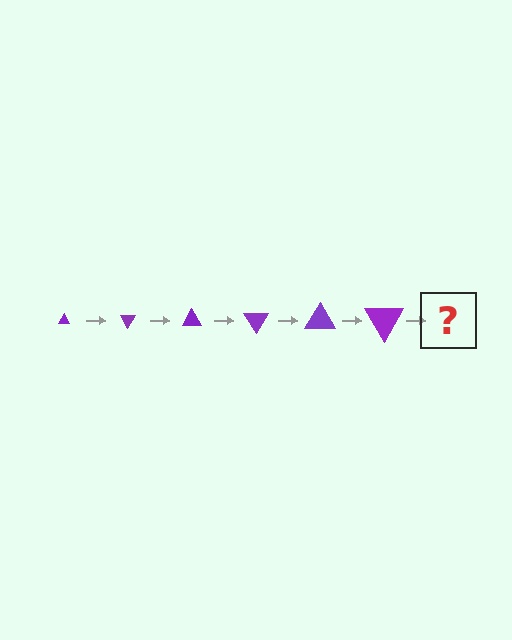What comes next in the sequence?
The next element should be a triangle, larger than the previous one and rotated 360 degrees from the start.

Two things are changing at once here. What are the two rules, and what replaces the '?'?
The two rules are that the triangle grows larger each step and it rotates 60 degrees each step. The '?' should be a triangle, larger than the previous one and rotated 360 degrees from the start.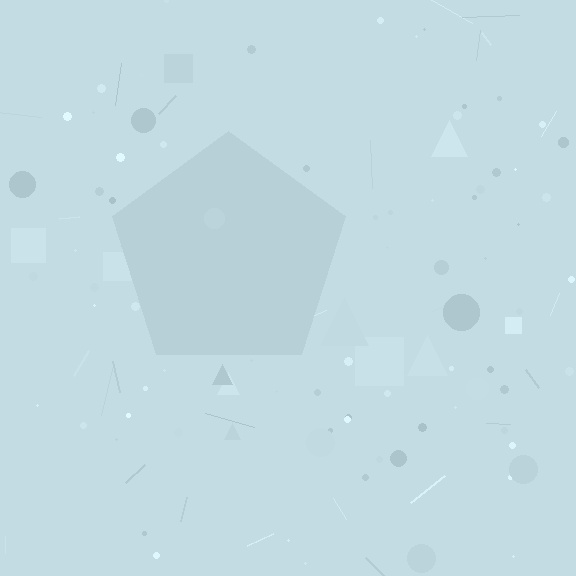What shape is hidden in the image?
A pentagon is hidden in the image.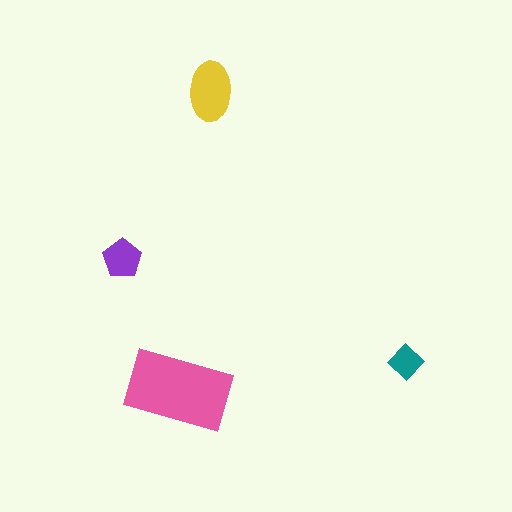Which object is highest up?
The yellow ellipse is topmost.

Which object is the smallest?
The teal diamond.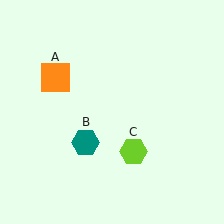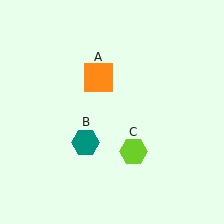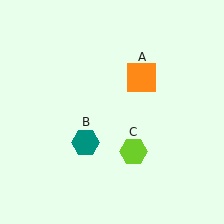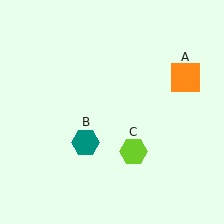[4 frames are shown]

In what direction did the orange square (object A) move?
The orange square (object A) moved right.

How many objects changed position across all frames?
1 object changed position: orange square (object A).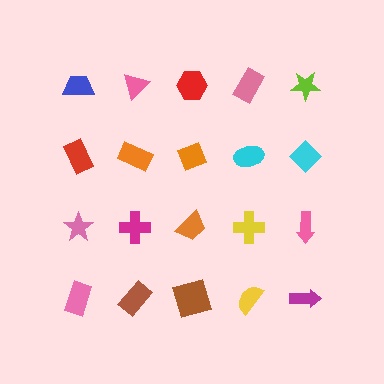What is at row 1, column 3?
A red hexagon.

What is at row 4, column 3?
A brown square.